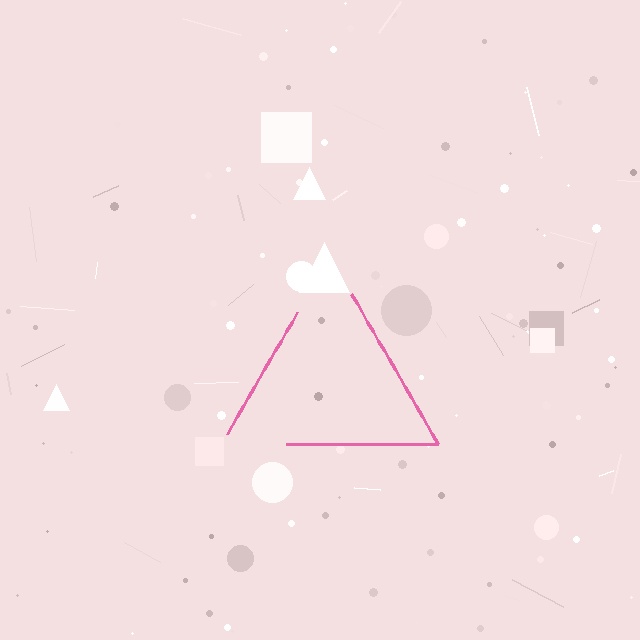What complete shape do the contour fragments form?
The contour fragments form a triangle.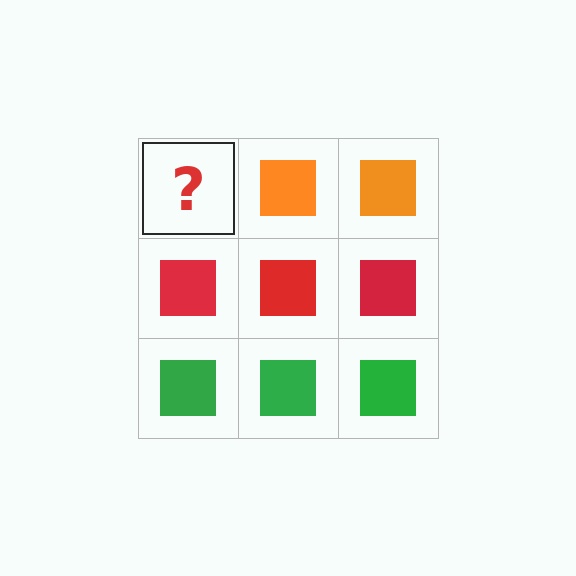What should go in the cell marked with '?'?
The missing cell should contain an orange square.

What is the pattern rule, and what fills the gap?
The rule is that each row has a consistent color. The gap should be filled with an orange square.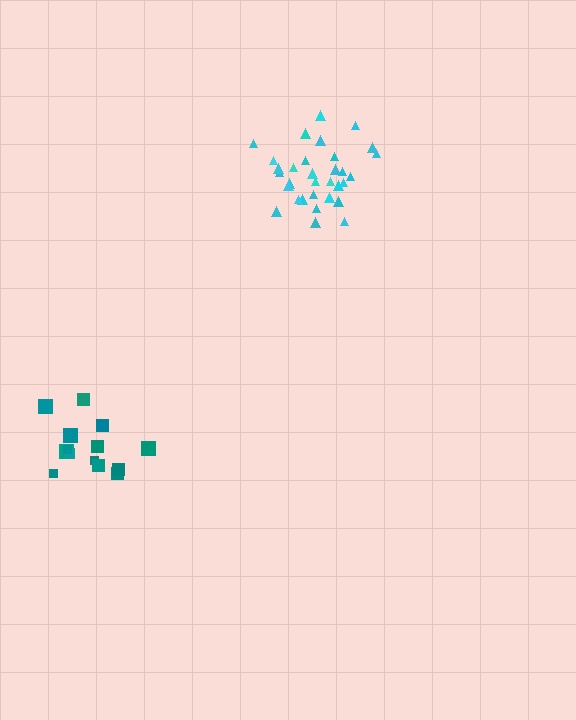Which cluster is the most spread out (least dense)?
Teal.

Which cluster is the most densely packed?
Cyan.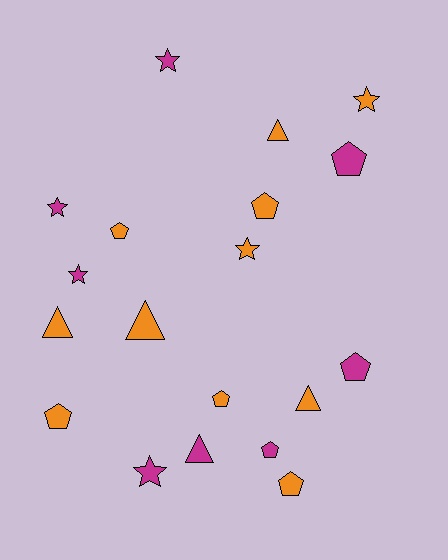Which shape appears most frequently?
Pentagon, with 8 objects.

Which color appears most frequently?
Orange, with 11 objects.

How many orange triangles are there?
There are 4 orange triangles.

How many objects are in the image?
There are 19 objects.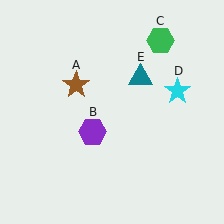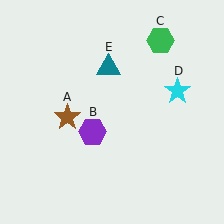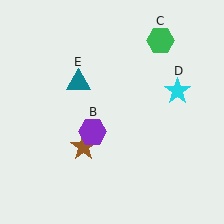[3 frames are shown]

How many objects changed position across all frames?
2 objects changed position: brown star (object A), teal triangle (object E).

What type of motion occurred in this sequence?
The brown star (object A), teal triangle (object E) rotated counterclockwise around the center of the scene.